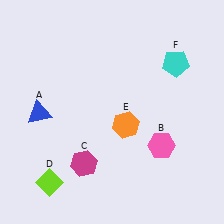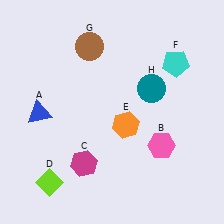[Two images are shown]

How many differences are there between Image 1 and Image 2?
There are 2 differences between the two images.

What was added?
A brown circle (G), a teal circle (H) were added in Image 2.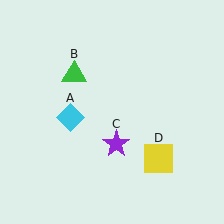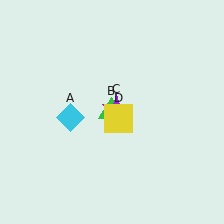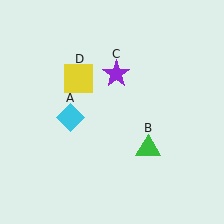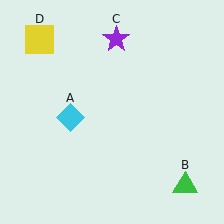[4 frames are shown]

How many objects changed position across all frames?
3 objects changed position: green triangle (object B), purple star (object C), yellow square (object D).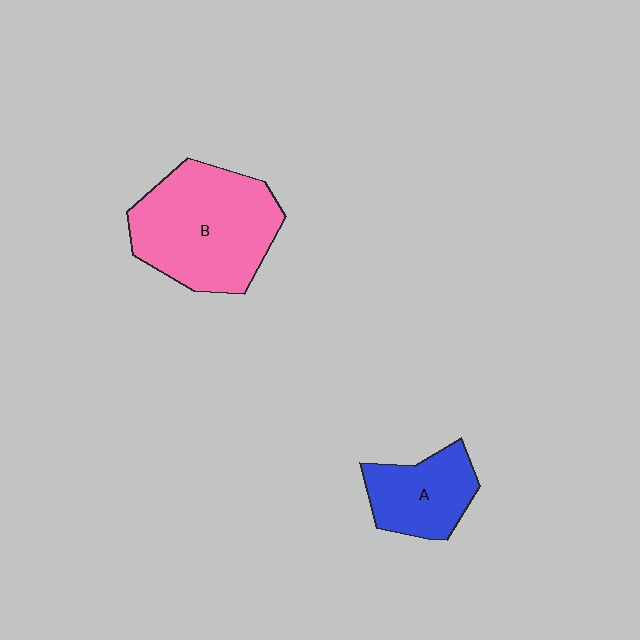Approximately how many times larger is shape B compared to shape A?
Approximately 1.9 times.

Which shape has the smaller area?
Shape A (blue).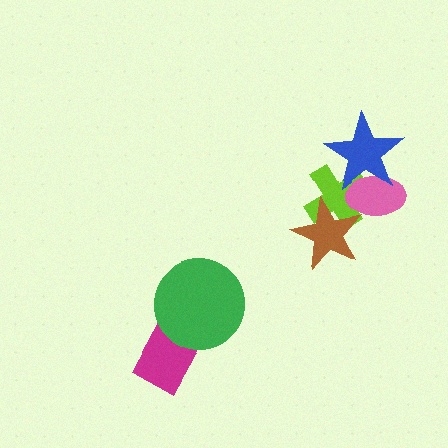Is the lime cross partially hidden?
Yes, it is partially covered by another shape.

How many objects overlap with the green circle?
1 object overlaps with the green circle.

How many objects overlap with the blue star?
2 objects overlap with the blue star.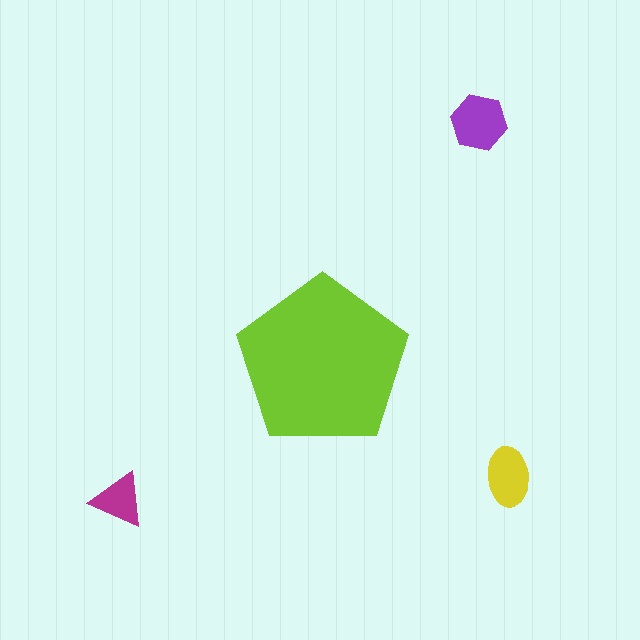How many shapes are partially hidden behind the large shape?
0 shapes are partially hidden.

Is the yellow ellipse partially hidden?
No, the yellow ellipse is fully visible.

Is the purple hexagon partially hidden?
No, the purple hexagon is fully visible.